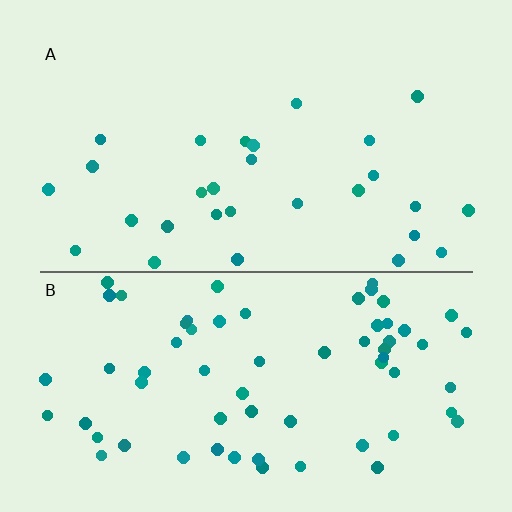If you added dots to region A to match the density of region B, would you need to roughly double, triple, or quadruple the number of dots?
Approximately double.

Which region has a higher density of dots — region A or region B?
B (the bottom).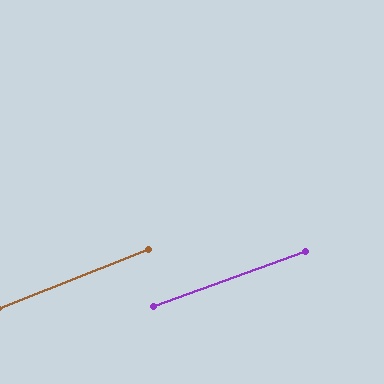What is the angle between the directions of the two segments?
Approximately 1 degree.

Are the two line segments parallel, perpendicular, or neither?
Parallel — their directions differ by only 1.4°.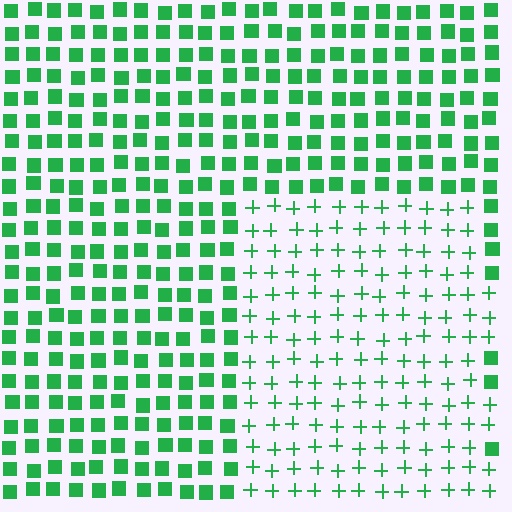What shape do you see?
I see a rectangle.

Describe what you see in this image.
The image is filled with small green elements arranged in a uniform grid. A rectangle-shaped region contains plus signs, while the surrounding area contains squares. The boundary is defined purely by the change in element shape.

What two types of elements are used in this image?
The image uses plus signs inside the rectangle region and squares outside it.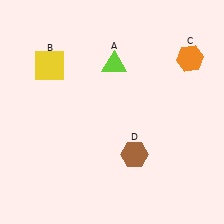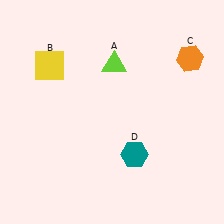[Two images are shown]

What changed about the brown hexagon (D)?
In Image 1, D is brown. In Image 2, it changed to teal.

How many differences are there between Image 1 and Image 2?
There is 1 difference between the two images.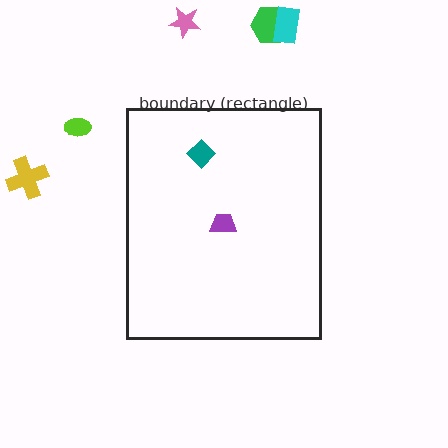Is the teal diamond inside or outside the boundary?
Inside.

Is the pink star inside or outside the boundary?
Outside.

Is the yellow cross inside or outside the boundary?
Outside.